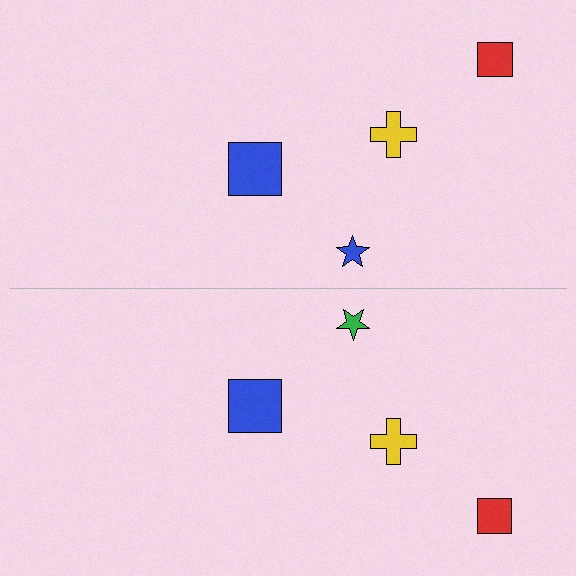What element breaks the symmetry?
The green star on the bottom side breaks the symmetry — its mirror counterpart is blue.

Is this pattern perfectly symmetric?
No, the pattern is not perfectly symmetric. The green star on the bottom side breaks the symmetry — its mirror counterpart is blue.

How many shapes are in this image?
There are 8 shapes in this image.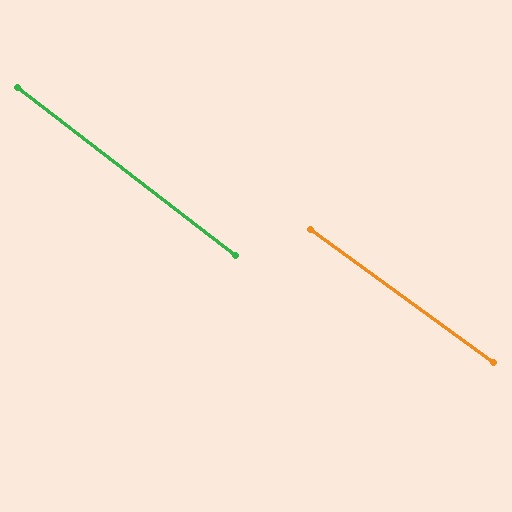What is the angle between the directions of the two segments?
Approximately 2 degrees.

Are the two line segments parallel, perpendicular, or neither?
Parallel — their directions differ by only 1.6°.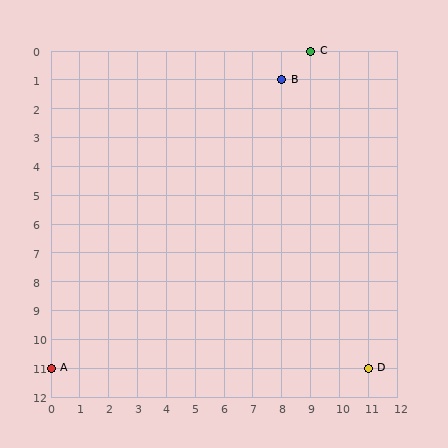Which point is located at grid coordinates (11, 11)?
Point D is at (11, 11).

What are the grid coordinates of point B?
Point B is at grid coordinates (8, 1).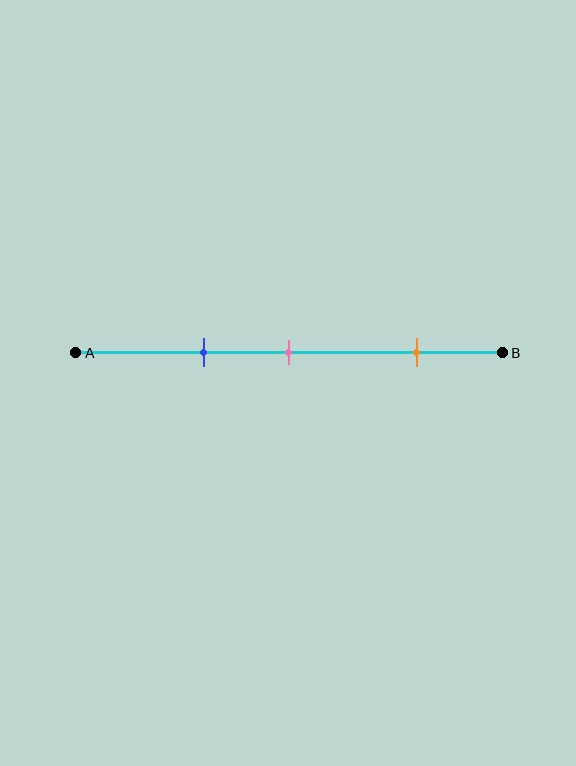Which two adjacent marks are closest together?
The blue and pink marks are the closest adjacent pair.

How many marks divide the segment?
There are 3 marks dividing the segment.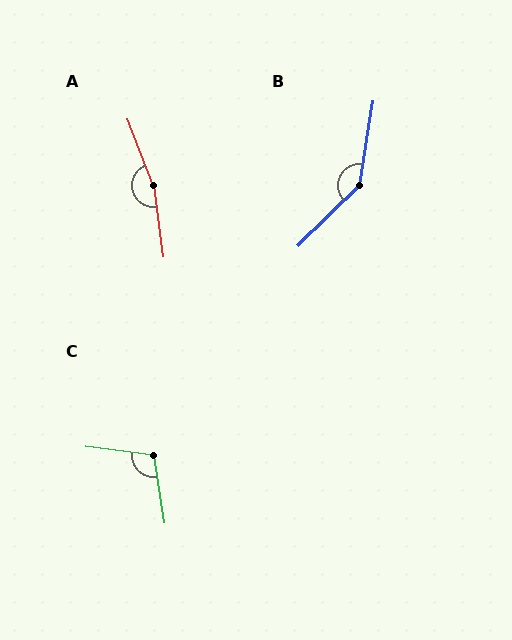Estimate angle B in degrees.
Approximately 144 degrees.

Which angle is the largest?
A, at approximately 167 degrees.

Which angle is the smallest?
C, at approximately 106 degrees.